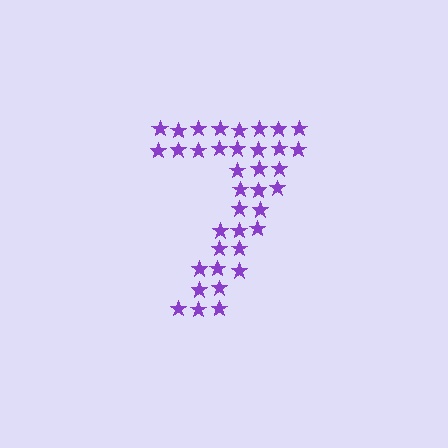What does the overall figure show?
The overall figure shows the digit 7.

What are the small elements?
The small elements are stars.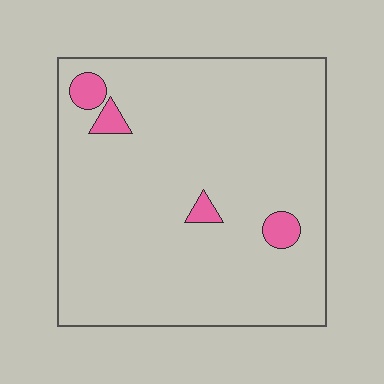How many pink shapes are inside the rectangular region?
4.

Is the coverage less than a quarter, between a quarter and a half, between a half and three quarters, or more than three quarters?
Less than a quarter.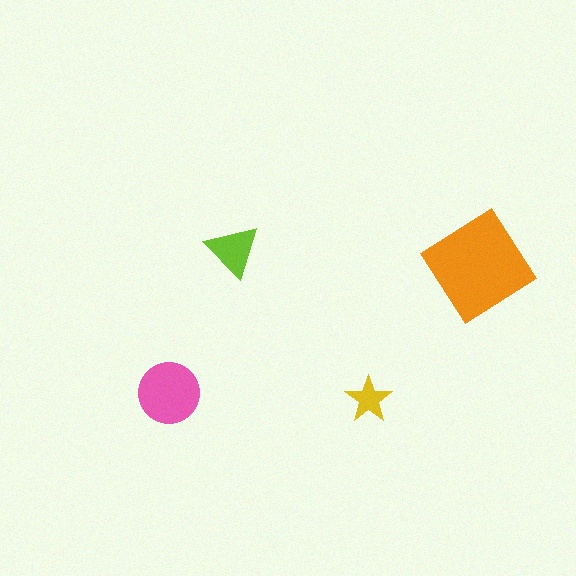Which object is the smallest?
The yellow star.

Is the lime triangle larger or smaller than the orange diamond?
Smaller.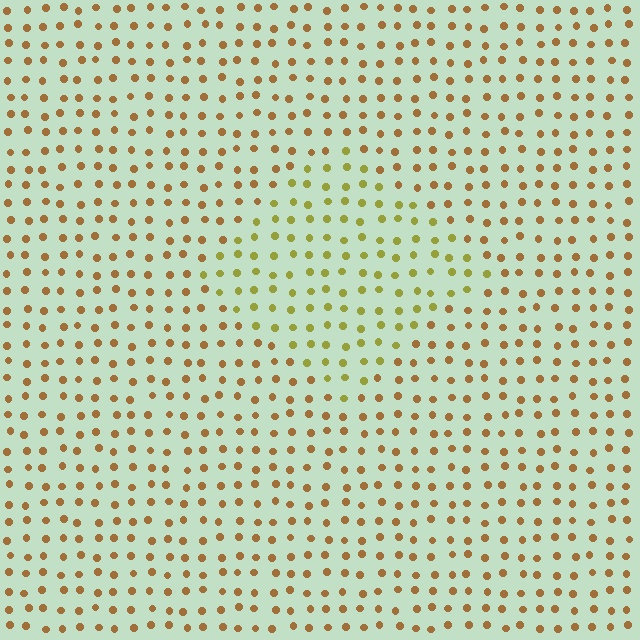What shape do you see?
I see a diamond.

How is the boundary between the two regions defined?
The boundary is defined purely by a slight shift in hue (about 35 degrees). Spacing, size, and orientation are identical on both sides.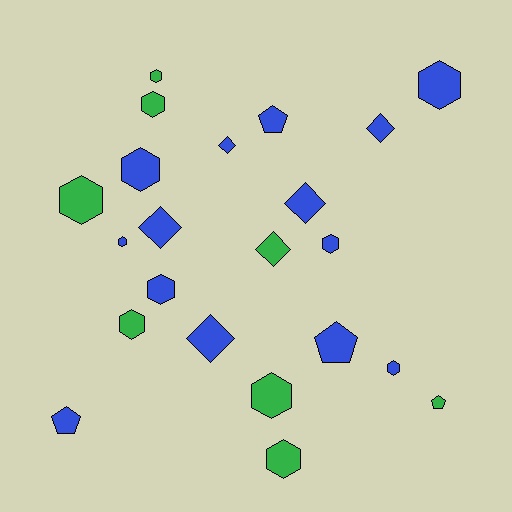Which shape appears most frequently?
Hexagon, with 12 objects.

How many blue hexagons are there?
There are 6 blue hexagons.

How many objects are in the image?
There are 22 objects.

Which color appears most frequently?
Blue, with 14 objects.